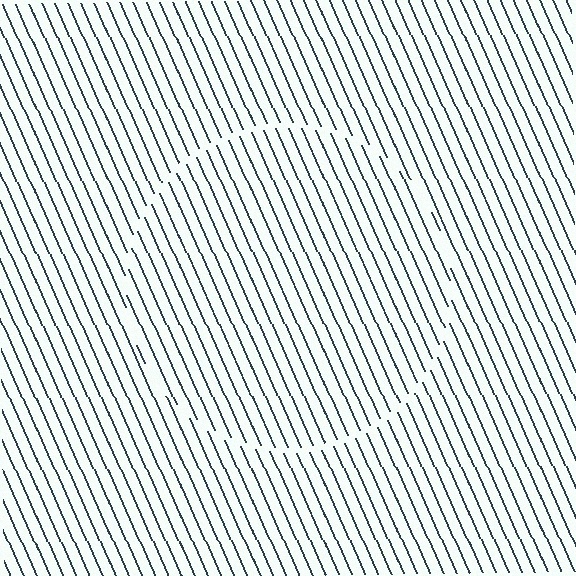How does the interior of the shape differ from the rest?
The interior of the shape contains the same grating, shifted by half a period — the contour is defined by the phase discontinuity where line-ends from the inner and outer gratings abut.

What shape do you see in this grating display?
An illusory circle. The interior of the shape contains the same grating, shifted by half a period — the contour is defined by the phase discontinuity where line-ends from the inner and outer gratings abut.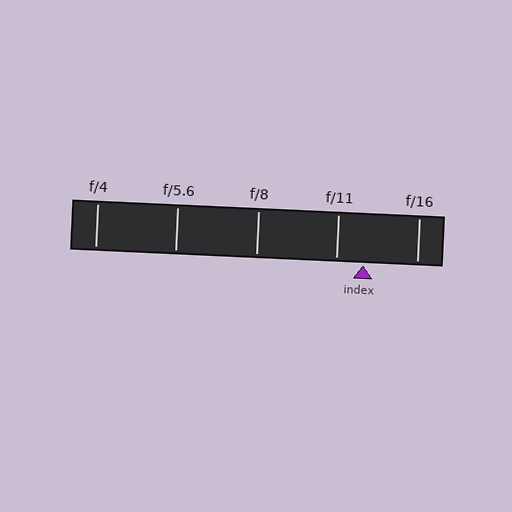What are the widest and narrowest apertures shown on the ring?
The widest aperture shown is f/4 and the narrowest is f/16.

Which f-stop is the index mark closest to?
The index mark is closest to f/11.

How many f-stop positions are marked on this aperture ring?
There are 5 f-stop positions marked.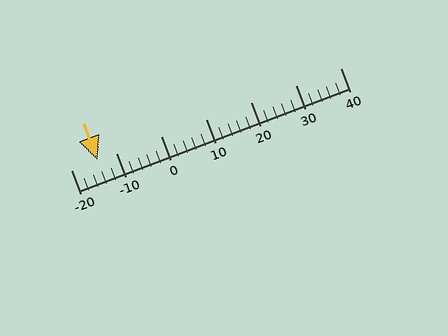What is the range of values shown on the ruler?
The ruler shows values from -20 to 40.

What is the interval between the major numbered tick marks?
The major tick marks are spaced 10 units apart.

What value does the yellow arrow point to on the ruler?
The yellow arrow points to approximately -14.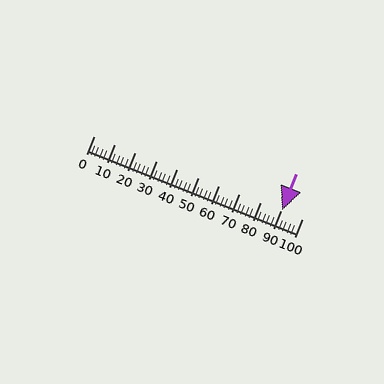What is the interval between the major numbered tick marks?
The major tick marks are spaced 10 units apart.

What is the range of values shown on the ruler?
The ruler shows values from 0 to 100.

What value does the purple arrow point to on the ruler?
The purple arrow points to approximately 90.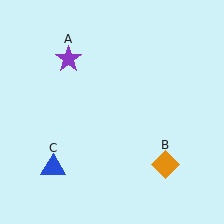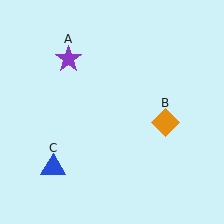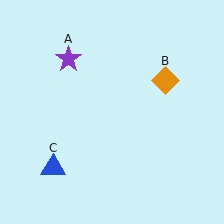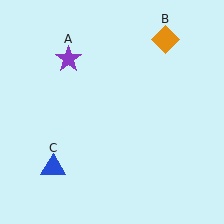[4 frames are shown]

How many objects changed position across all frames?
1 object changed position: orange diamond (object B).